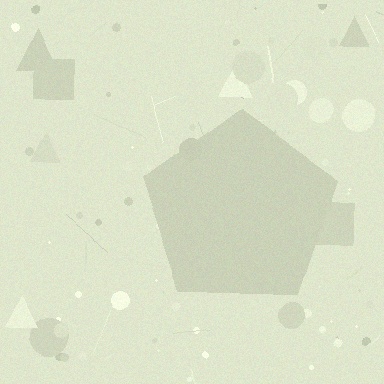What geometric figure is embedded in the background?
A pentagon is embedded in the background.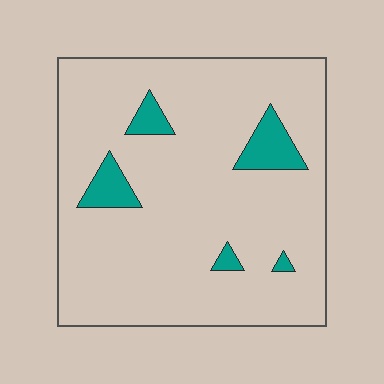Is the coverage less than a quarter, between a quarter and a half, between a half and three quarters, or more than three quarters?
Less than a quarter.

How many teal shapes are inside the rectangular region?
5.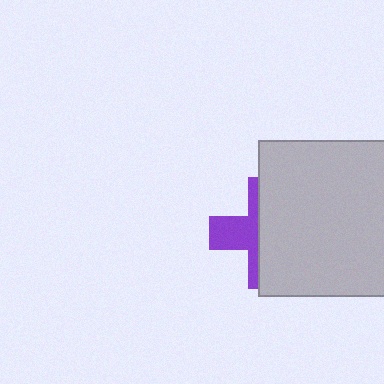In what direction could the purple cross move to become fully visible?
The purple cross could move left. That would shift it out from behind the light gray square entirely.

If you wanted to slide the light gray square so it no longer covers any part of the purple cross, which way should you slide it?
Slide it right — that is the most direct way to separate the two shapes.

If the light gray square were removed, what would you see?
You would see the complete purple cross.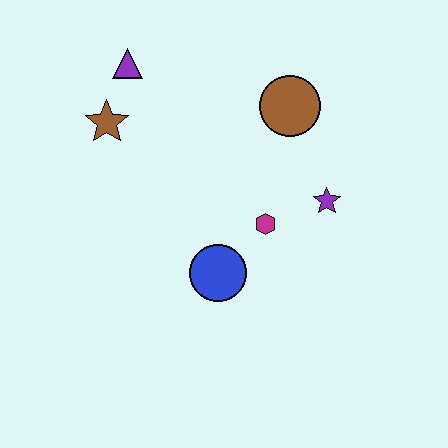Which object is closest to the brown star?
The purple triangle is closest to the brown star.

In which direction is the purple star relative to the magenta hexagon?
The purple star is to the right of the magenta hexagon.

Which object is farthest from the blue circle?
The purple triangle is farthest from the blue circle.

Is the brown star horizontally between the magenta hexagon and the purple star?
No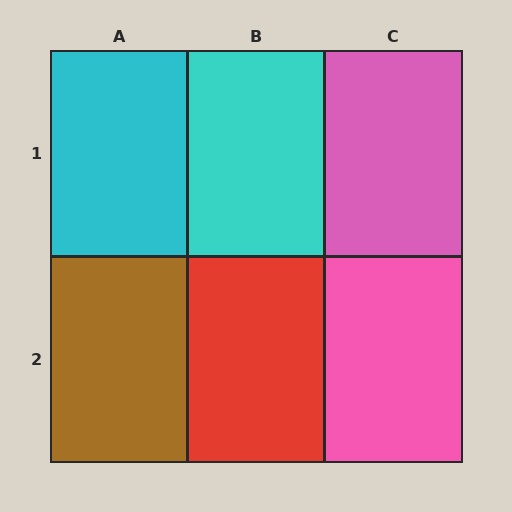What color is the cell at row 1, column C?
Pink.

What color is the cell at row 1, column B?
Cyan.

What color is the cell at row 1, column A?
Cyan.